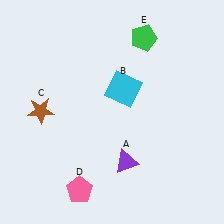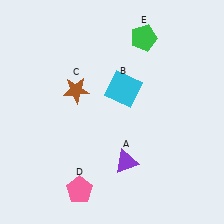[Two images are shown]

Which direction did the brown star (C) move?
The brown star (C) moved right.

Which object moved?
The brown star (C) moved right.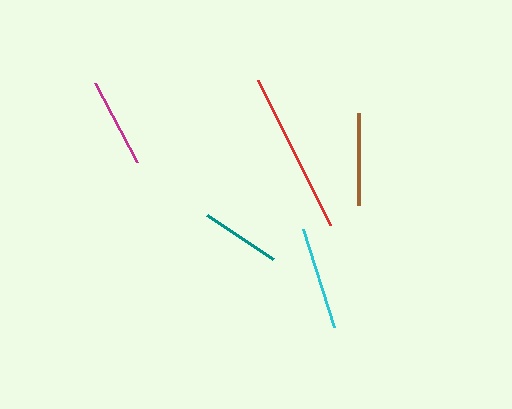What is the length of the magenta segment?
The magenta segment is approximately 90 pixels long.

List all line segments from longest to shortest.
From longest to shortest: red, cyan, brown, magenta, teal.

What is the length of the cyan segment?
The cyan segment is approximately 103 pixels long.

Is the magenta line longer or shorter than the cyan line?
The cyan line is longer than the magenta line.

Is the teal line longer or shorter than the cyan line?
The cyan line is longer than the teal line.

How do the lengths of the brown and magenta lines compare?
The brown and magenta lines are approximately the same length.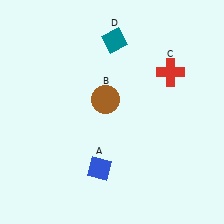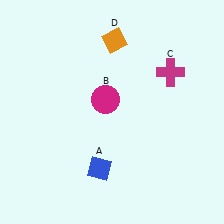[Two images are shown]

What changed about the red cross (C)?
In Image 1, C is red. In Image 2, it changed to magenta.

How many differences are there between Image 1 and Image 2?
There are 3 differences between the two images.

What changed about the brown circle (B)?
In Image 1, B is brown. In Image 2, it changed to magenta.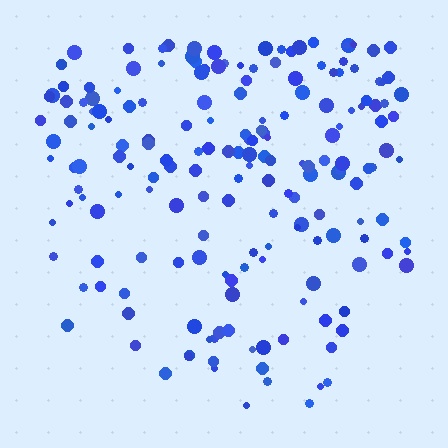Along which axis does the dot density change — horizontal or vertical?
Vertical.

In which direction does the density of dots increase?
From bottom to top, with the top side densest.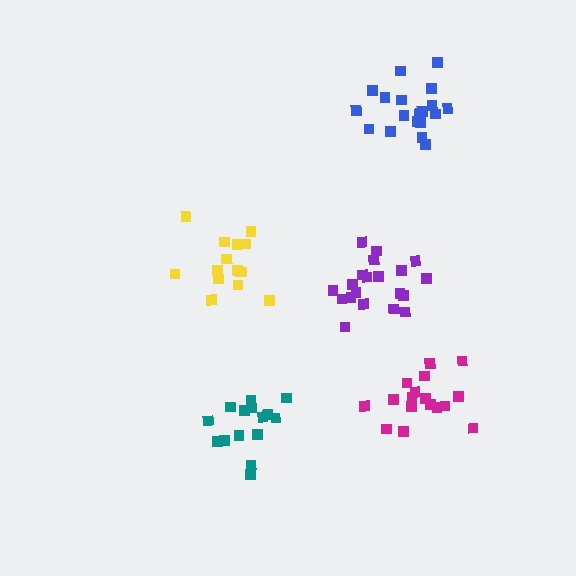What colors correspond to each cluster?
The clusters are colored: teal, magenta, yellow, purple, blue.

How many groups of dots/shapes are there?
There are 5 groups.